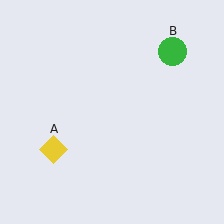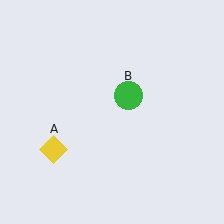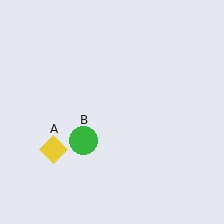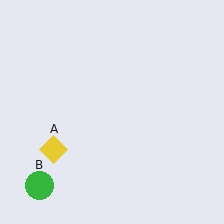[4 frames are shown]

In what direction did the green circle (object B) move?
The green circle (object B) moved down and to the left.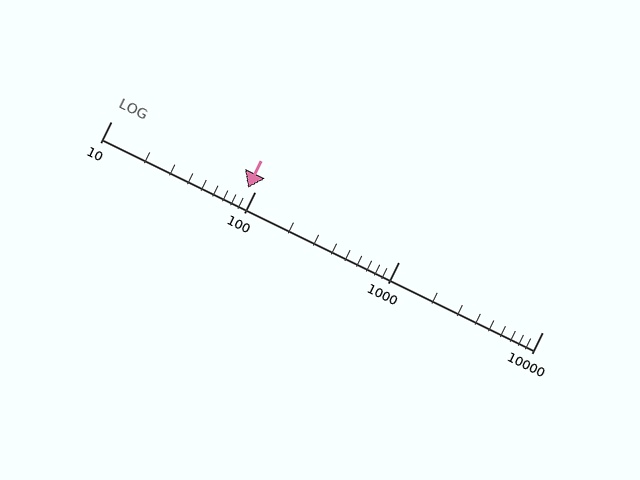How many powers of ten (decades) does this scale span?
The scale spans 3 decades, from 10 to 10000.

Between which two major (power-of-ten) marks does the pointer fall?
The pointer is between 10 and 100.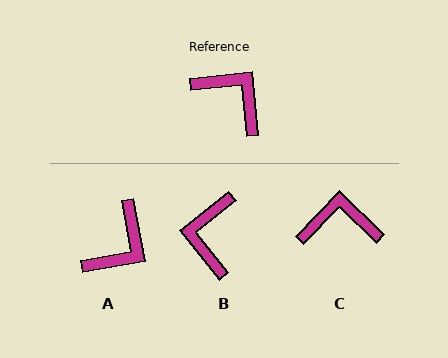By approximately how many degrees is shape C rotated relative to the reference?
Approximately 40 degrees counter-clockwise.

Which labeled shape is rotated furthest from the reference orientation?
B, about 123 degrees away.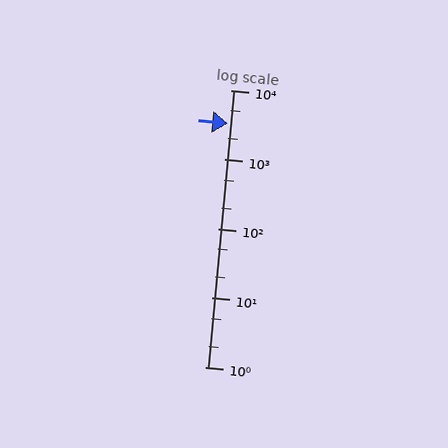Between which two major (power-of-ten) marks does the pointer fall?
The pointer is between 1000 and 10000.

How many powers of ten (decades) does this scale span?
The scale spans 4 decades, from 1 to 10000.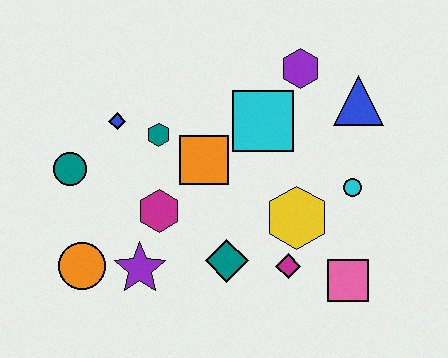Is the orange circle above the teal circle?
No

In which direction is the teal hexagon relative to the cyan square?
The teal hexagon is to the left of the cyan square.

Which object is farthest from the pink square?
The teal circle is farthest from the pink square.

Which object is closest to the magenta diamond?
The yellow hexagon is closest to the magenta diamond.